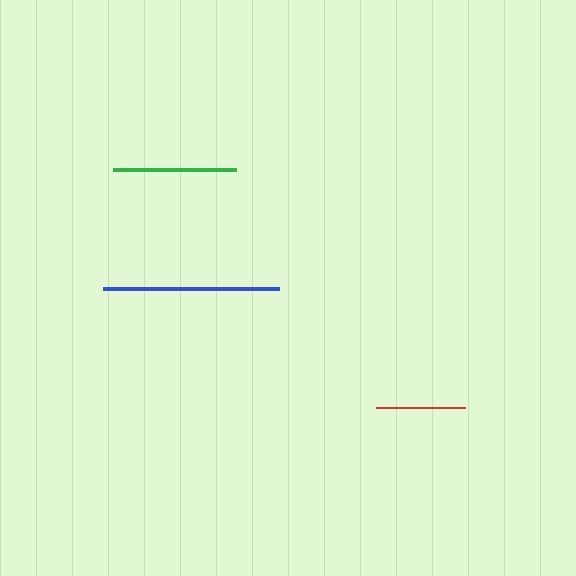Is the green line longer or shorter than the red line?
The green line is longer than the red line.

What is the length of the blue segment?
The blue segment is approximately 176 pixels long.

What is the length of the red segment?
The red segment is approximately 89 pixels long.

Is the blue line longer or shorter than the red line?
The blue line is longer than the red line.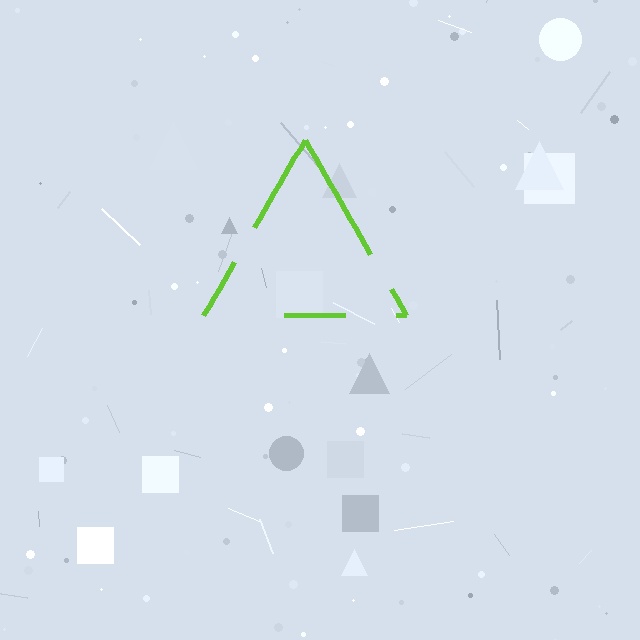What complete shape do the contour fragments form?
The contour fragments form a triangle.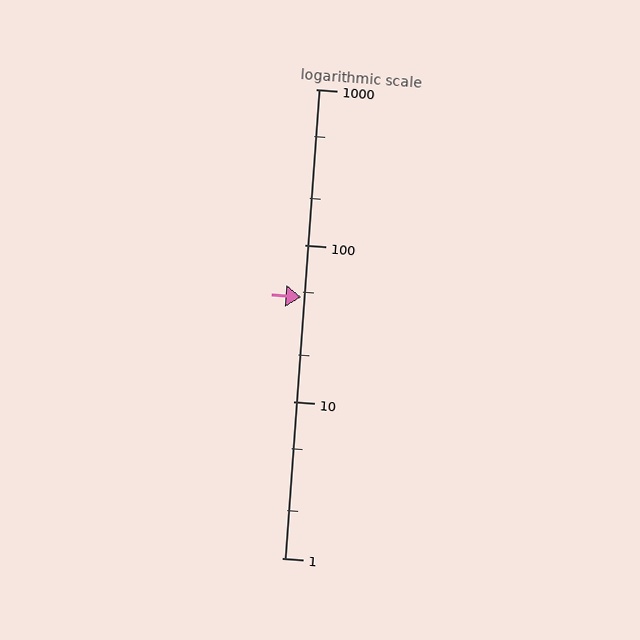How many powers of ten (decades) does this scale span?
The scale spans 3 decades, from 1 to 1000.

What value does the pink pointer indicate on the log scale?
The pointer indicates approximately 47.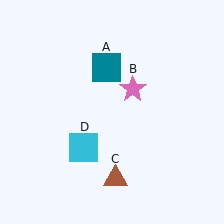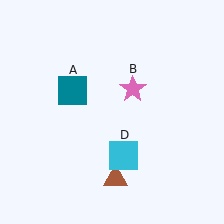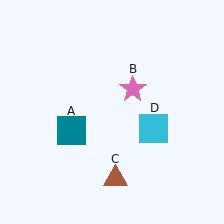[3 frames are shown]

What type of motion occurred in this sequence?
The teal square (object A), cyan square (object D) rotated counterclockwise around the center of the scene.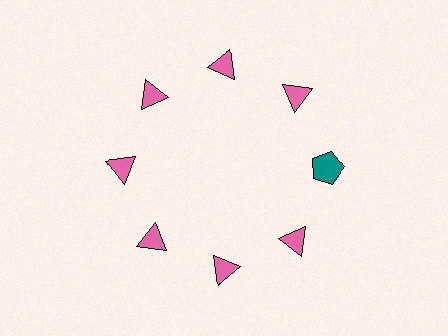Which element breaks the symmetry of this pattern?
The teal pentagon at roughly the 3 o'clock position breaks the symmetry. All other shapes are pink triangles.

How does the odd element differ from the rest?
It differs in both color (teal instead of pink) and shape (pentagon instead of triangle).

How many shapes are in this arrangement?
There are 8 shapes arranged in a ring pattern.